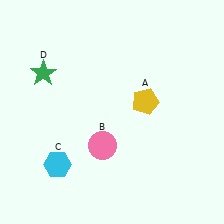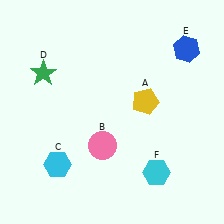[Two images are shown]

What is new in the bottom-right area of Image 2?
A cyan hexagon (F) was added in the bottom-right area of Image 2.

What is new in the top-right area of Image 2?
A blue hexagon (E) was added in the top-right area of Image 2.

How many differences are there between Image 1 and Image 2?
There are 2 differences between the two images.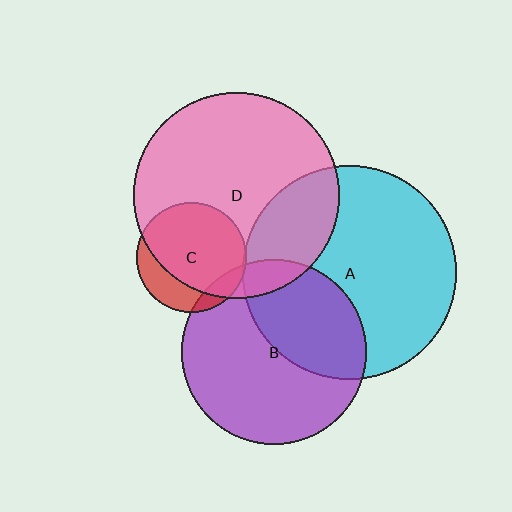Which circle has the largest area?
Circle A (cyan).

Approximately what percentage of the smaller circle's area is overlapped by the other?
Approximately 25%.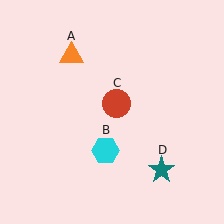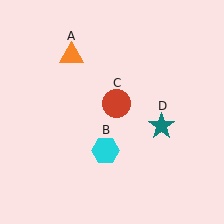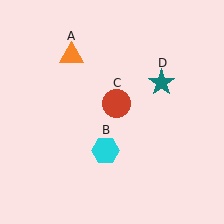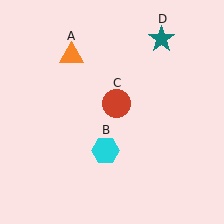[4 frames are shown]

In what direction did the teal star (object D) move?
The teal star (object D) moved up.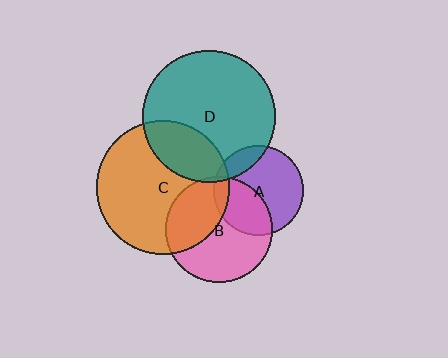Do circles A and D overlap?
Yes.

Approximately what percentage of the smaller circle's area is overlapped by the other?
Approximately 15%.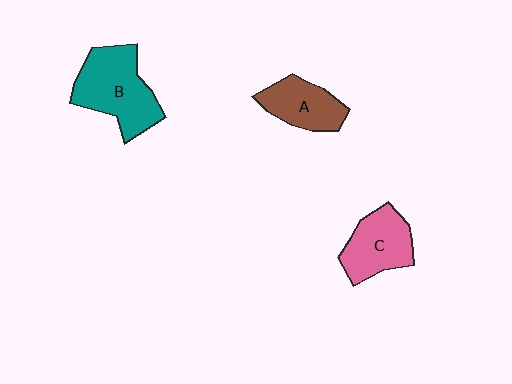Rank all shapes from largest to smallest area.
From largest to smallest: B (teal), C (pink), A (brown).